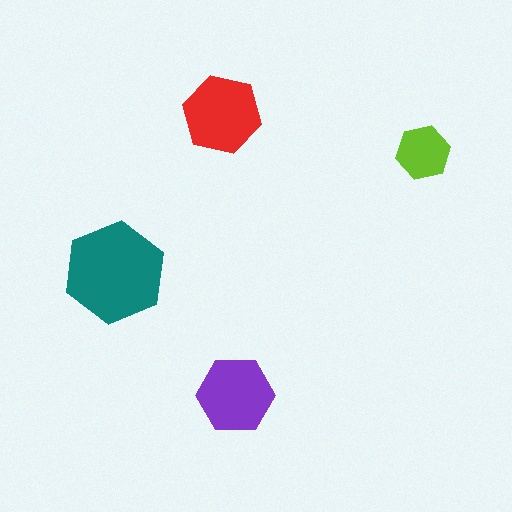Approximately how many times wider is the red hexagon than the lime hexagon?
About 1.5 times wider.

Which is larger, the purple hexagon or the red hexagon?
The red one.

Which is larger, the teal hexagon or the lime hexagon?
The teal one.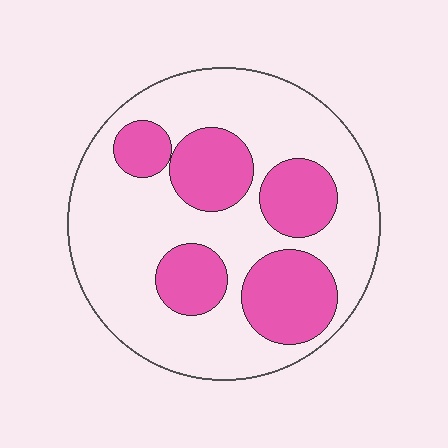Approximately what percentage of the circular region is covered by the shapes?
Approximately 30%.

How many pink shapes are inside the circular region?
5.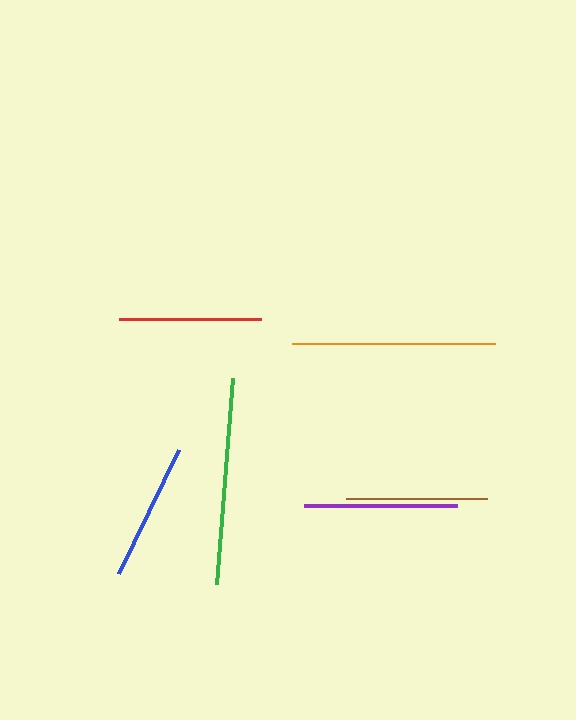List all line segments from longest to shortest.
From longest to shortest: green, orange, purple, red, brown, blue.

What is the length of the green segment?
The green segment is approximately 206 pixels long.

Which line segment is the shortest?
The blue line is the shortest at approximately 138 pixels.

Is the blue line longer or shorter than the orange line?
The orange line is longer than the blue line.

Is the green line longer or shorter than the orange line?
The green line is longer than the orange line.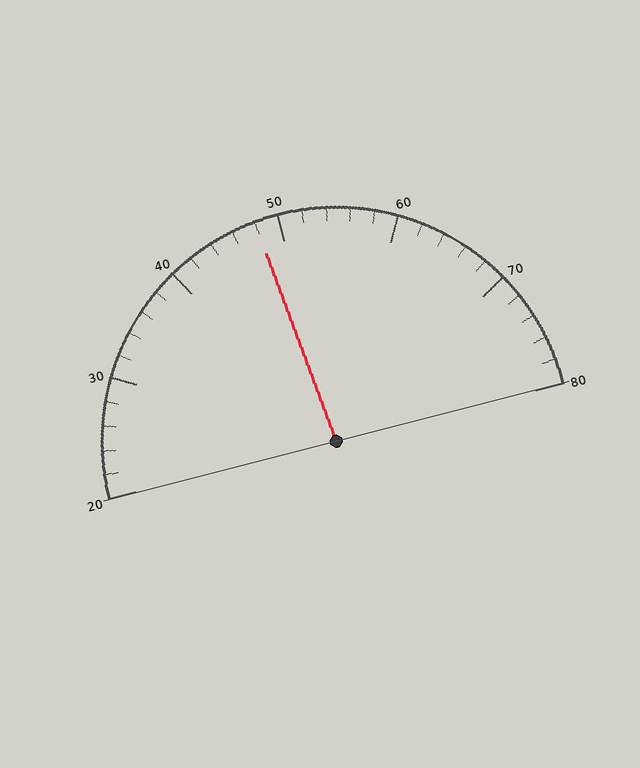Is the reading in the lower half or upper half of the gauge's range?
The reading is in the lower half of the range (20 to 80).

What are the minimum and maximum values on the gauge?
The gauge ranges from 20 to 80.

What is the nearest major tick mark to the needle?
The nearest major tick mark is 50.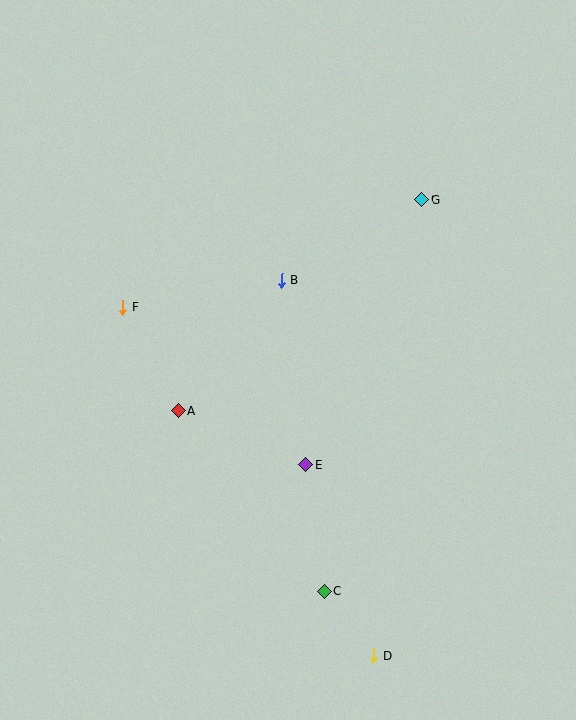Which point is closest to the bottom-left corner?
Point C is closest to the bottom-left corner.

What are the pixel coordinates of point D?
Point D is at (374, 655).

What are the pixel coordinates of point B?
Point B is at (282, 280).